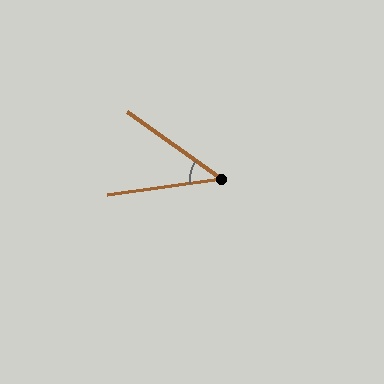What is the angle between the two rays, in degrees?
Approximately 44 degrees.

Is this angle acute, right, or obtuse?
It is acute.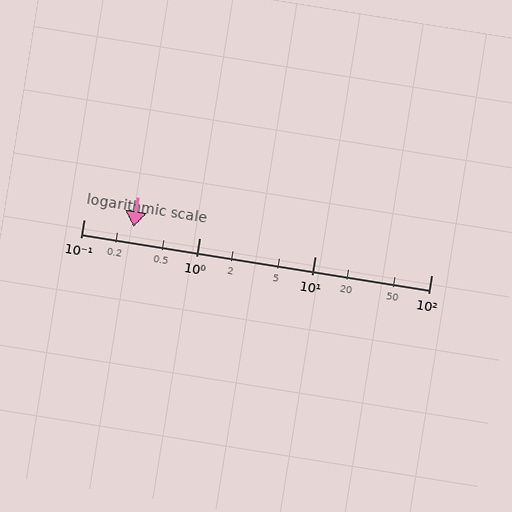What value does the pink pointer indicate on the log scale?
The pointer indicates approximately 0.27.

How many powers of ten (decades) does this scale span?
The scale spans 3 decades, from 0.1 to 100.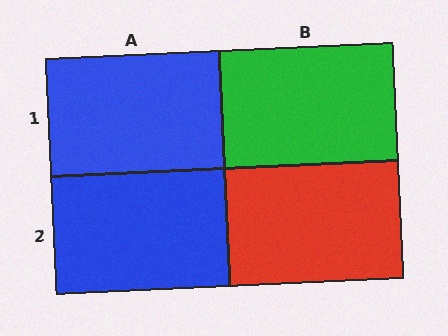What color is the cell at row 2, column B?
Red.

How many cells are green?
1 cell is green.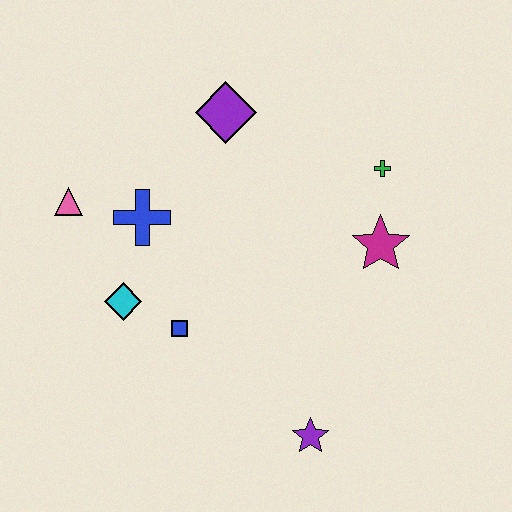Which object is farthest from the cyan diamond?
The green cross is farthest from the cyan diamond.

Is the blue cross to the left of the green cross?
Yes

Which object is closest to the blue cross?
The pink triangle is closest to the blue cross.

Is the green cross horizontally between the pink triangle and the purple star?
No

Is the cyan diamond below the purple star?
No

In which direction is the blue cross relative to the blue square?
The blue cross is above the blue square.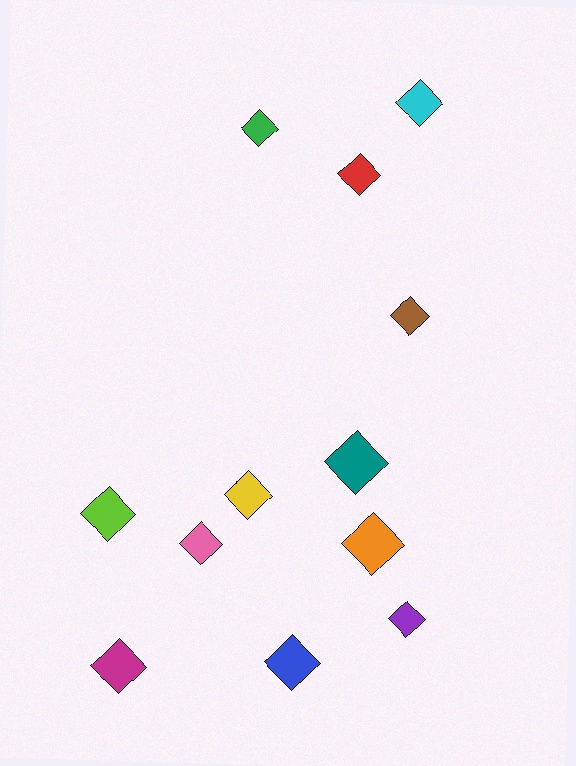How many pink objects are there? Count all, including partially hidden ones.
There is 1 pink object.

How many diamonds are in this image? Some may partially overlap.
There are 12 diamonds.